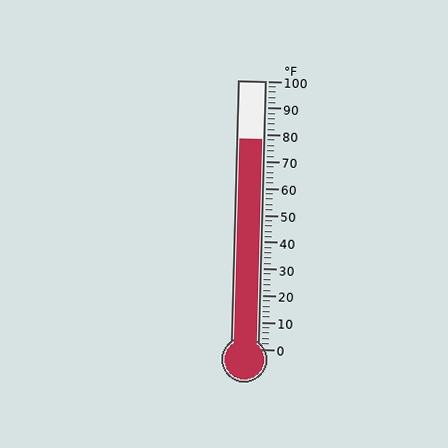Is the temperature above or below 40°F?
The temperature is above 40°F.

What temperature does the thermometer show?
The thermometer shows approximately 78°F.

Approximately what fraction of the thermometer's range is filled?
The thermometer is filled to approximately 80% of its range.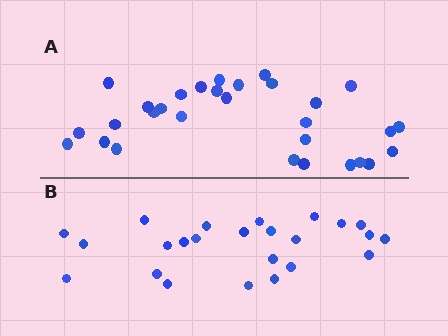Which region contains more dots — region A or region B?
Region A (the top region) has more dots.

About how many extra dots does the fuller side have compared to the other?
Region A has about 6 more dots than region B.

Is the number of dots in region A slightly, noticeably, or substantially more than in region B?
Region A has noticeably more, but not dramatically so. The ratio is roughly 1.2 to 1.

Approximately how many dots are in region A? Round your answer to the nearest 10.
About 30 dots.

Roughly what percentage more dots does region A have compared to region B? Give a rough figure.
About 25% more.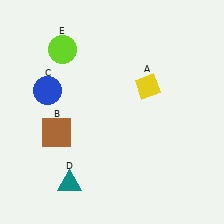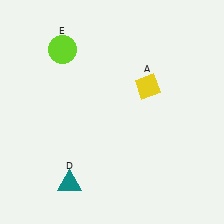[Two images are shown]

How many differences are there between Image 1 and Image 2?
There are 2 differences between the two images.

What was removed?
The blue circle (C), the brown square (B) were removed in Image 2.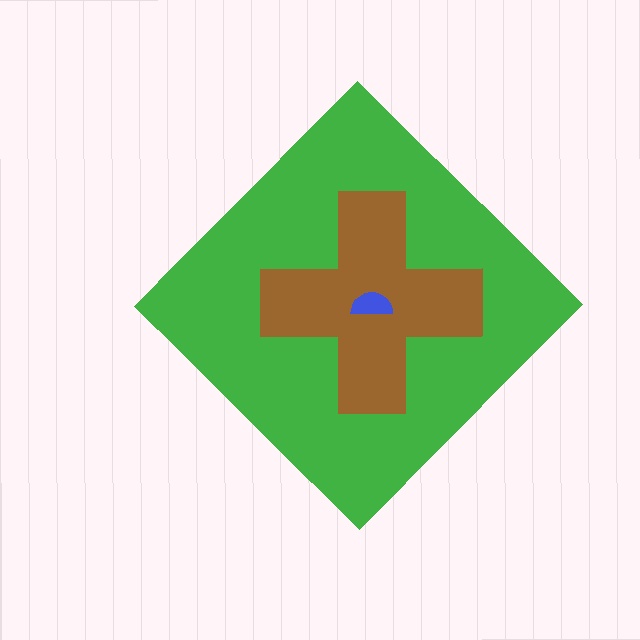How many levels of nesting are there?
3.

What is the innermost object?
The blue semicircle.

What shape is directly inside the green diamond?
The brown cross.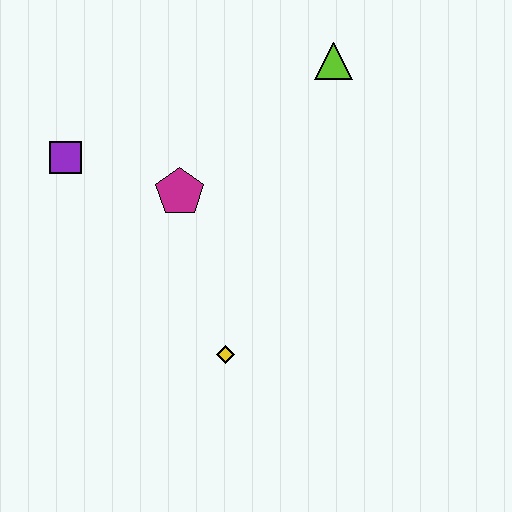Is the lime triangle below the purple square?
No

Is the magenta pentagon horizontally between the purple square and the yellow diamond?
Yes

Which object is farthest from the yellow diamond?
The lime triangle is farthest from the yellow diamond.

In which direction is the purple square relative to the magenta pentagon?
The purple square is to the left of the magenta pentagon.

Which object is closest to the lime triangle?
The magenta pentagon is closest to the lime triangle.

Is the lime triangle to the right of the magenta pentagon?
Yes